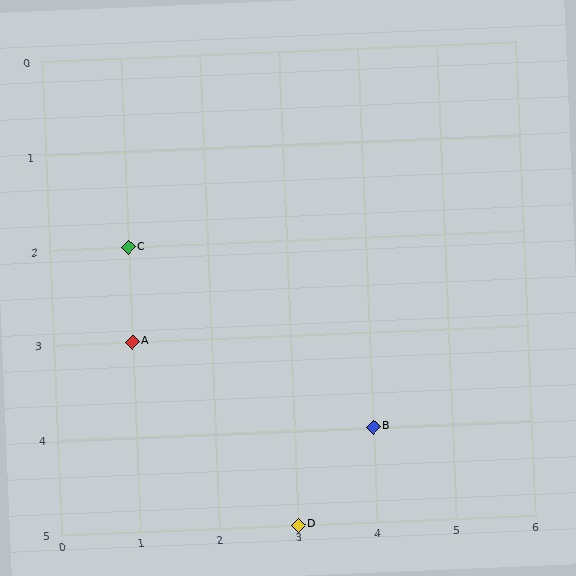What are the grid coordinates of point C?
Point C is at grid coordinates (1, 2).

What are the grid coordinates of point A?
Point A is at grid coordinates (1, 3).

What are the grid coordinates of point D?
Point D is at grid coordinates (3, 5).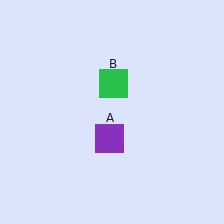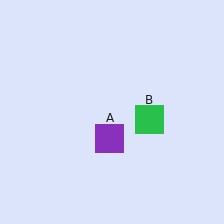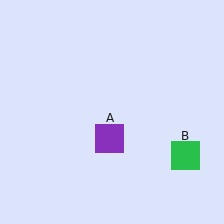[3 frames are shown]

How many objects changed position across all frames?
1 object changed position: green square (object B).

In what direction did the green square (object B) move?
The green square (object B) moved down and to the right.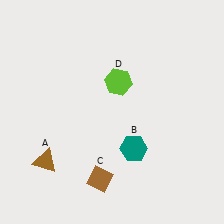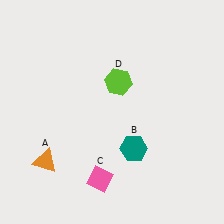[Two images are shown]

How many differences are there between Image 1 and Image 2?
There are 2 differences between the two images.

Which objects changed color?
A changed from brown to orange. C changed from brown to pink.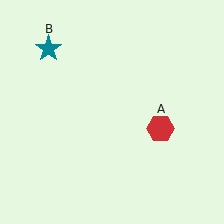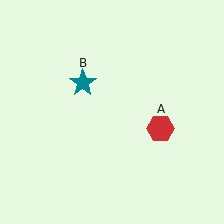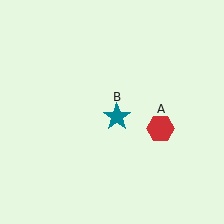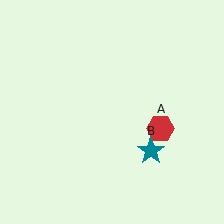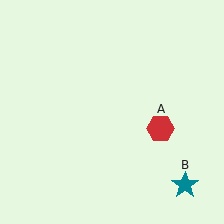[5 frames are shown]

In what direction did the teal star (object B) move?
The teal star (object B) moved down and to the right.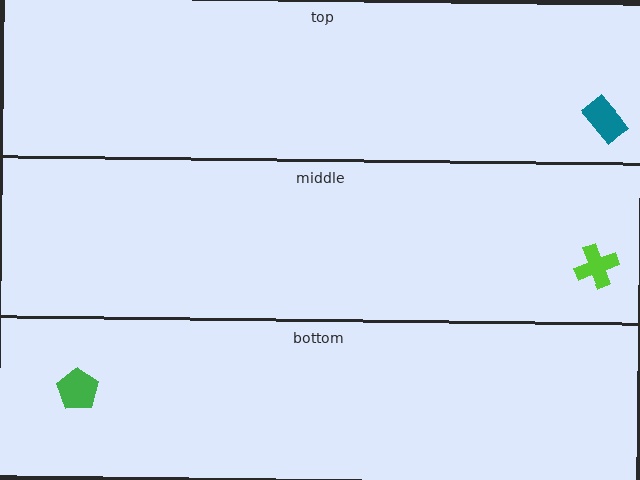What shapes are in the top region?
The teal rectangle.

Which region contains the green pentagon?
The bottom region.